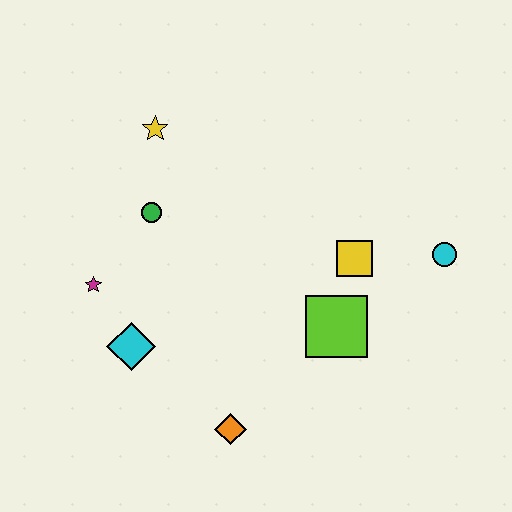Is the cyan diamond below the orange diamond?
No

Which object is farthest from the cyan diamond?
The cyan circle is farthest from the cyan diamond.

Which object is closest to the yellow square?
The lime square is closest to the yellow square.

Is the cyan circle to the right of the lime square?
Yes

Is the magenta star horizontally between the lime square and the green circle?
No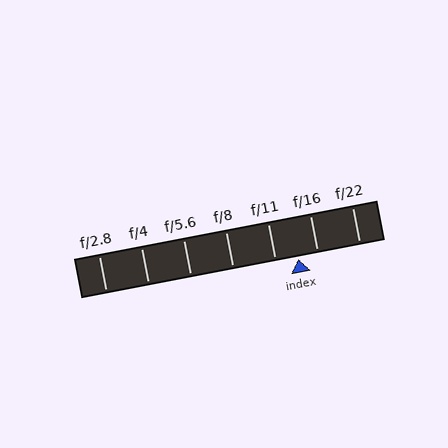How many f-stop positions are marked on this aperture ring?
There are 7 f-stop positions marked.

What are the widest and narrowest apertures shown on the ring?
The widest aperture shown is f/2.8 and the narrowest is f/22.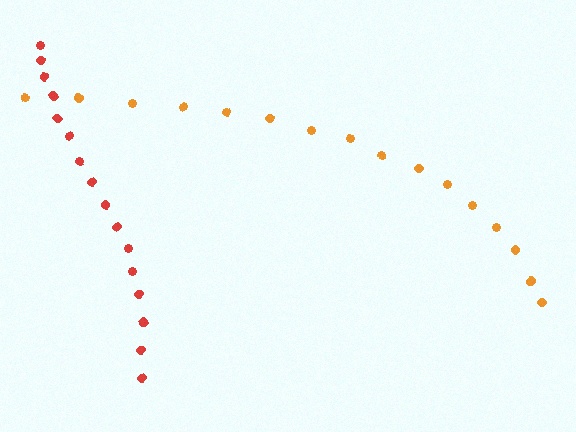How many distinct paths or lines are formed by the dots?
There are 2 distinct paths.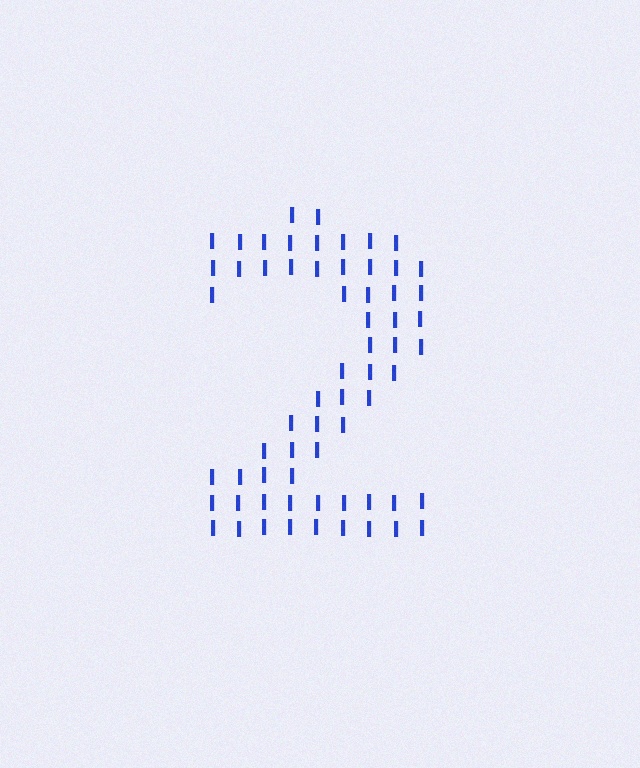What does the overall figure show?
The overall figure shows the digit 2.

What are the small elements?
The small elements are letter I's.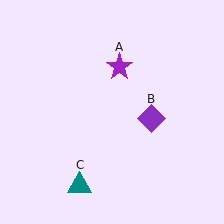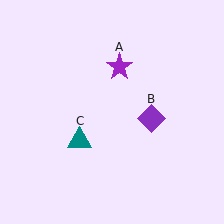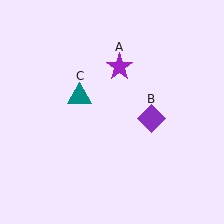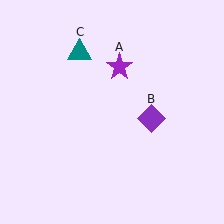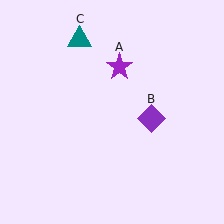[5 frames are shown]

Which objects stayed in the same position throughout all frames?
Purple star (object A) and purple diamond (object B) remained stationary.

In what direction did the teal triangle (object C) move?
The teal triangle (object C) moved up.